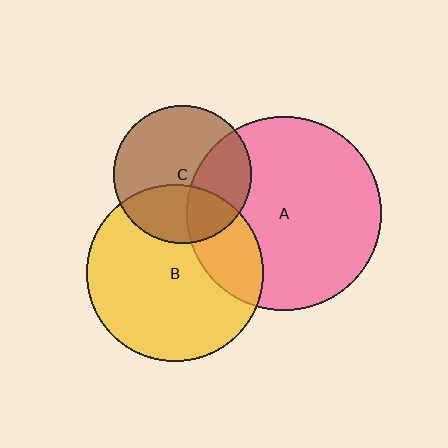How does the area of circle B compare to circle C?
Approximately 1.6 times.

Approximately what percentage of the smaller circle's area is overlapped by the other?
Approximately 35%.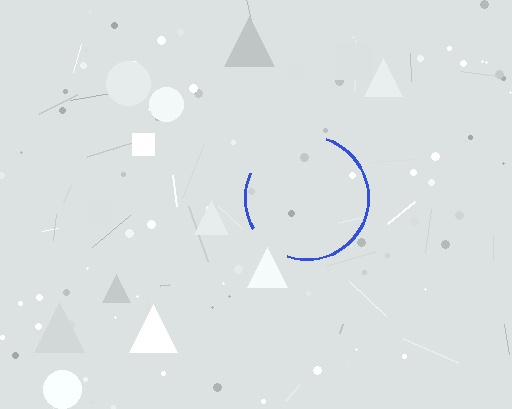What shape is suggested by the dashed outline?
The dashed outline suggests a circle.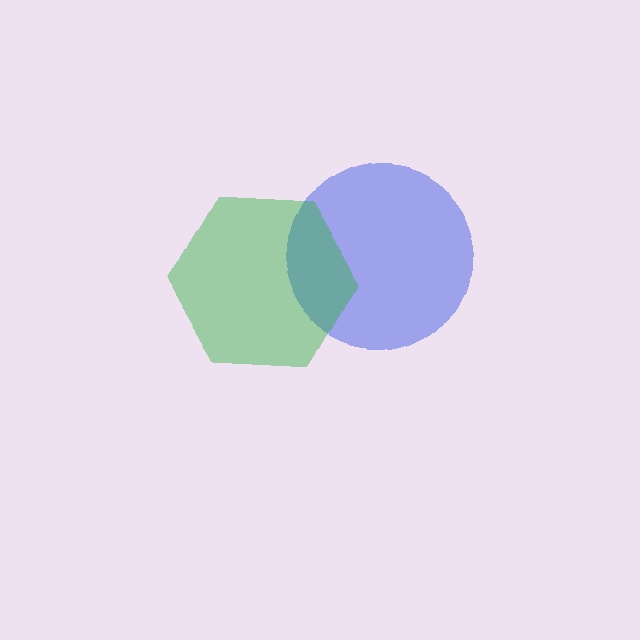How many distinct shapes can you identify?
There are 2 distinct shapes: a blue circle, a green hexagon.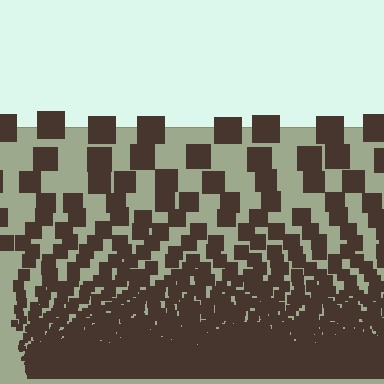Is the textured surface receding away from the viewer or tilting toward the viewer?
The surface appears to tilt toward the viewer. Texture elements get larger and sparser toward the top.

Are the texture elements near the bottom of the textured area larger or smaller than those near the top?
Smaller. The gradient is inverted — elements near the bottom are smaller and denser.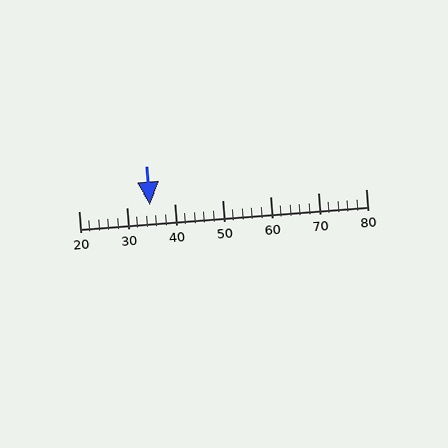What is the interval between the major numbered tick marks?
The major tick marks are spaced 10 units apart.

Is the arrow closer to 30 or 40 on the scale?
The arrow is closer to 30.